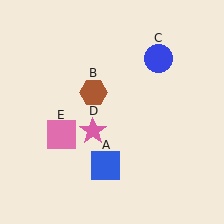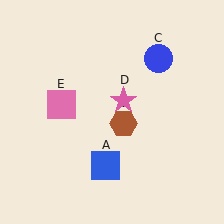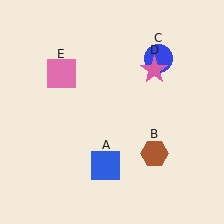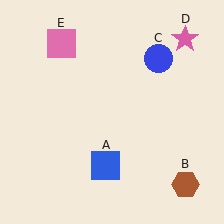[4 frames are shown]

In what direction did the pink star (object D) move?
The pink star (object D) moved up and to the right.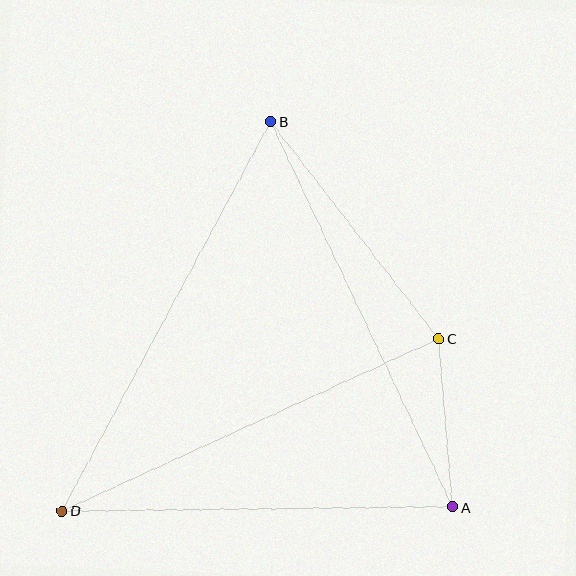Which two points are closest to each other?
Points A and C are closest to each other.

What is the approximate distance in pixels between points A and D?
The distance between A and D is approximately 391 pixels.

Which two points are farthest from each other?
Points B and D are farthest from each other.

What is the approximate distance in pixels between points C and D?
The distance between C and D is approximately 414 pixels.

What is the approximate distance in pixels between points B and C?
The distance between B and C is approximately 275 pixels.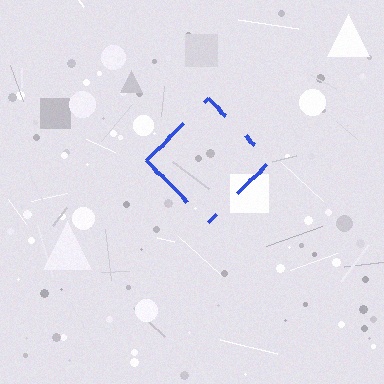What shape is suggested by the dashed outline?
The dashed outline suggests a diamond.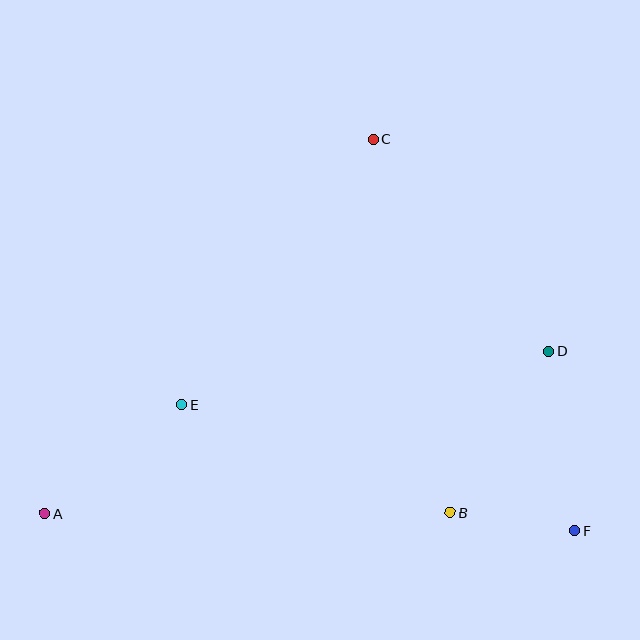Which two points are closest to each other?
Points B and F are closest to each other.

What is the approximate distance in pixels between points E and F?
The distance between E and F is approximately 413 pixels.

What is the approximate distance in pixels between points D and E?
The distance between D and E is approximately 371 pixels.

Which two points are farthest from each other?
Points A and F are farthest from each other.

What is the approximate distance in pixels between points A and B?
The distance between A and B is approximately 405 pixels.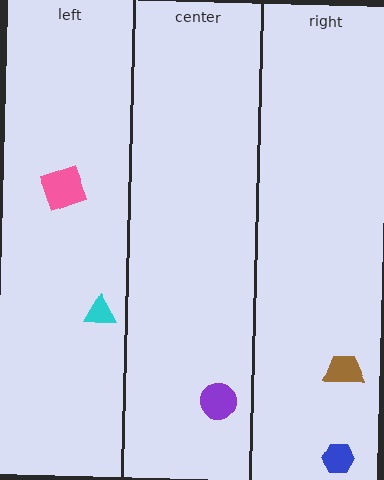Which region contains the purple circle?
The center region.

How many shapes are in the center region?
1.